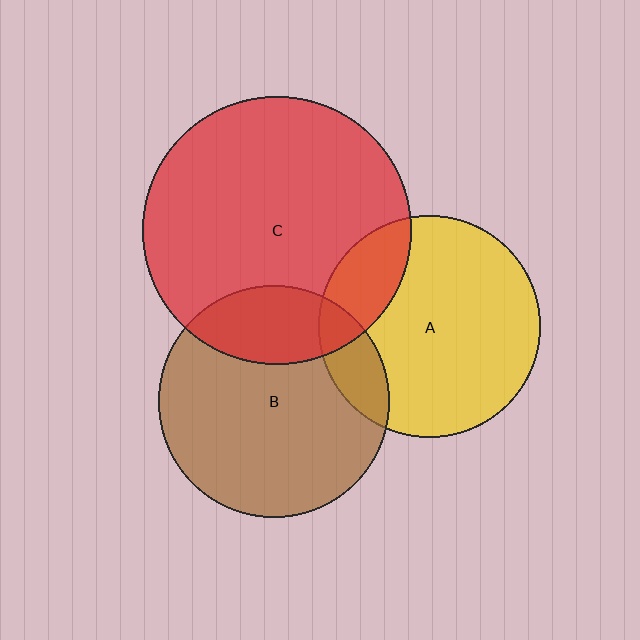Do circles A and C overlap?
Yes.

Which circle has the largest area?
Circle C (red).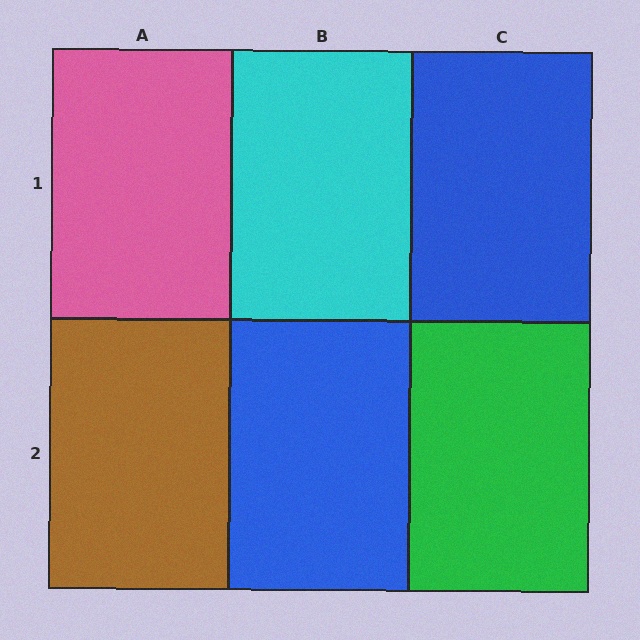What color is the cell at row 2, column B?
Blue.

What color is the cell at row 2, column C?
Green.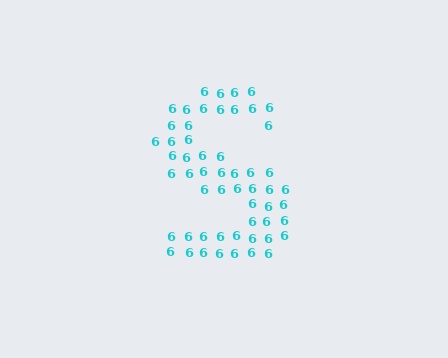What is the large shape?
The large shape is the letter S.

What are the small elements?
The small elements are digit 6's.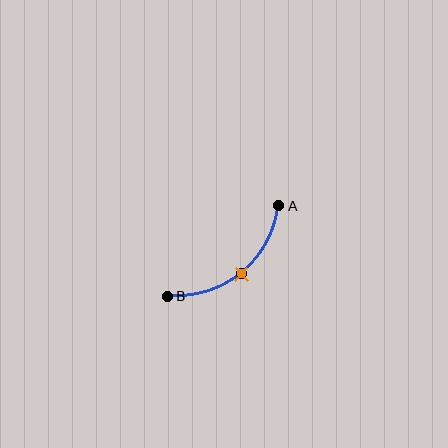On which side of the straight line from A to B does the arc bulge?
The arc bulges below and to the right of the straight line connecting A and B.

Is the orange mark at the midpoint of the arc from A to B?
Yes. The orange mark lies on the arc at equal arc-length from both A and B — it is the arc midpoint.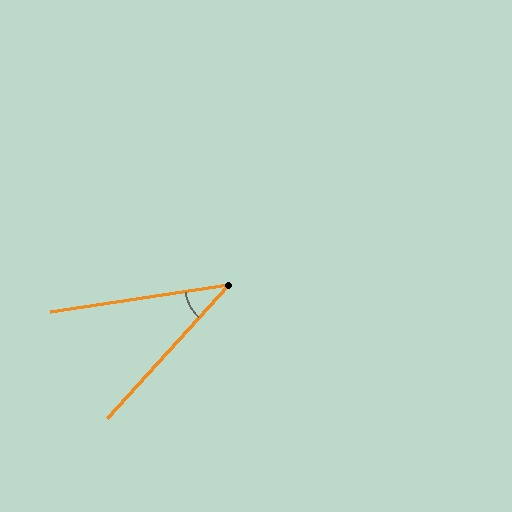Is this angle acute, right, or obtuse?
It is acute.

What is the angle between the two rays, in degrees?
Approximately 39 degrees.